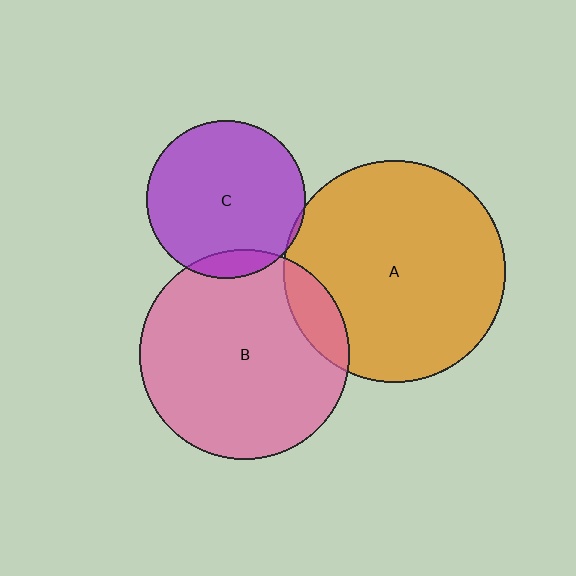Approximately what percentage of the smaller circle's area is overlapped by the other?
Approximately 10%.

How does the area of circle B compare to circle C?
Approximately 1.8 times.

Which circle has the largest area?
Circle A (orange).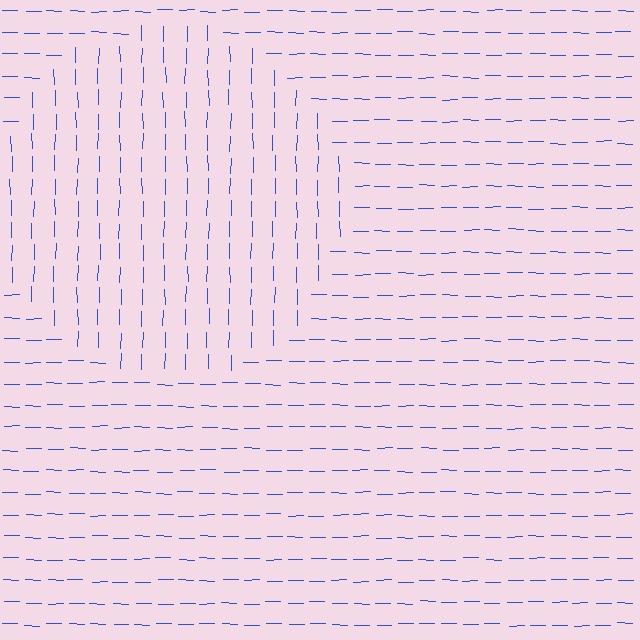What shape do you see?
I see a circle.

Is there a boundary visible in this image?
Yes, there is a texture boundary formed by a change in line orientation.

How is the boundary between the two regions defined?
The boundary is defined purely by a change in line orientation (approximately 90 degrees difference). All lines are the same color and thickness.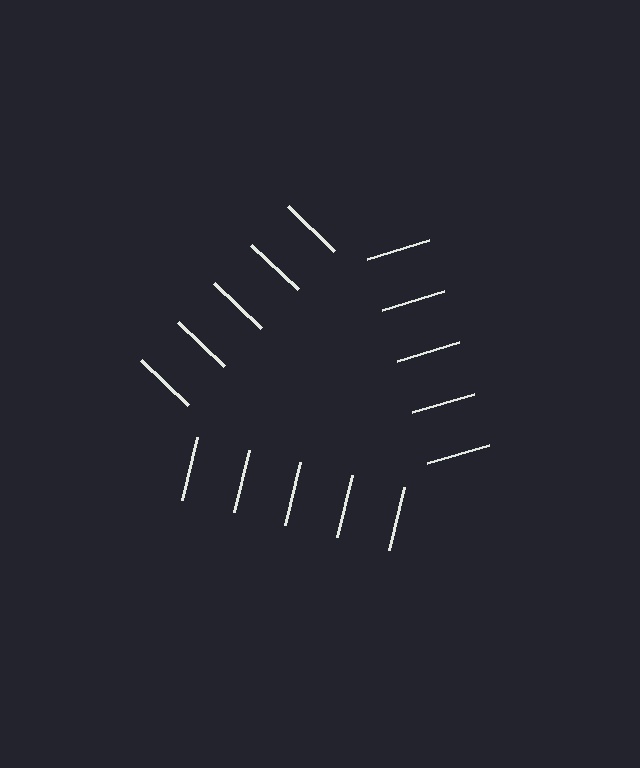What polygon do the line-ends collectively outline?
An illusory triangle — the line segments terminate on its edges but no continuous stroke is drawn.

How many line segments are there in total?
15 — 5 along each of the 3 edges.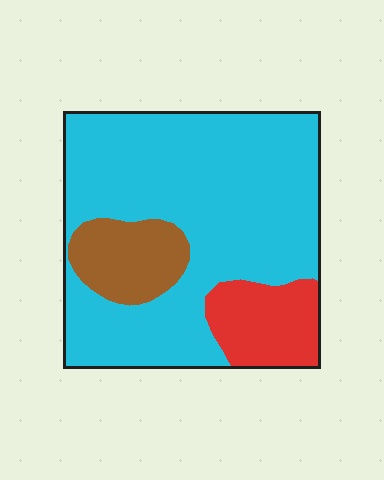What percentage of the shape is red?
Red covers around 15% of the shape.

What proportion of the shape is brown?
Brown covers 13% of the shape.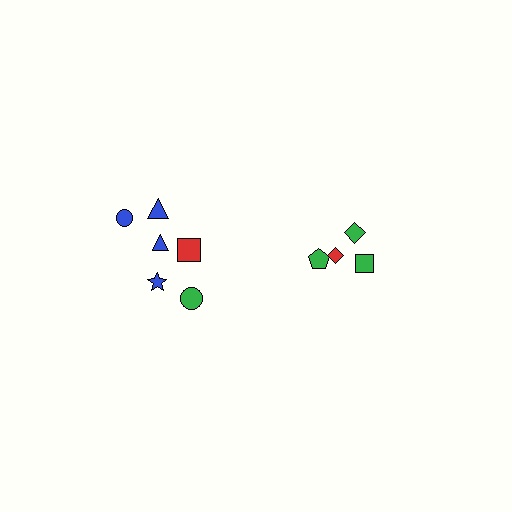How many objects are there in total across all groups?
There are 10 objects.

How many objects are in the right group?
There are 4 objects.